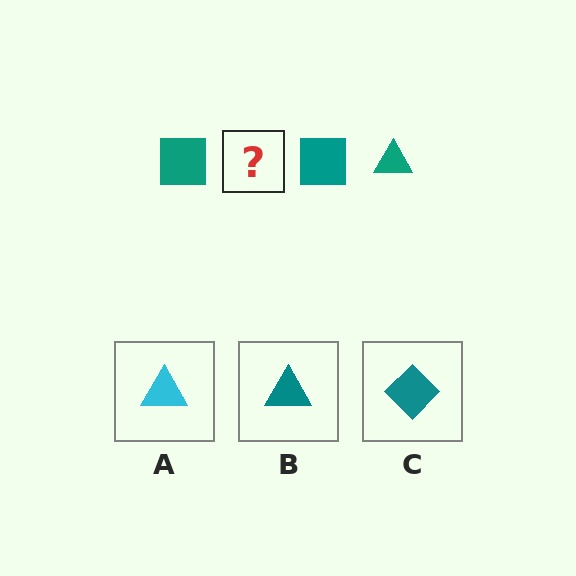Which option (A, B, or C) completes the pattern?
B.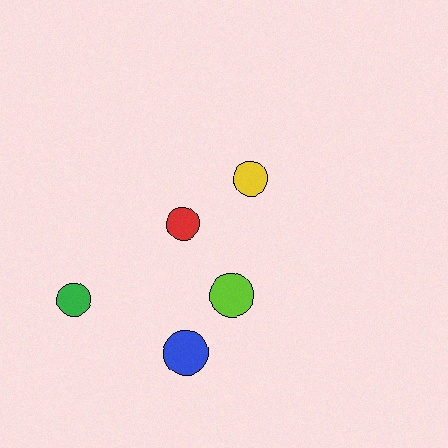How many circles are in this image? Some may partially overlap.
There are 5 circles.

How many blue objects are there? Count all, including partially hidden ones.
There is 1 blue object.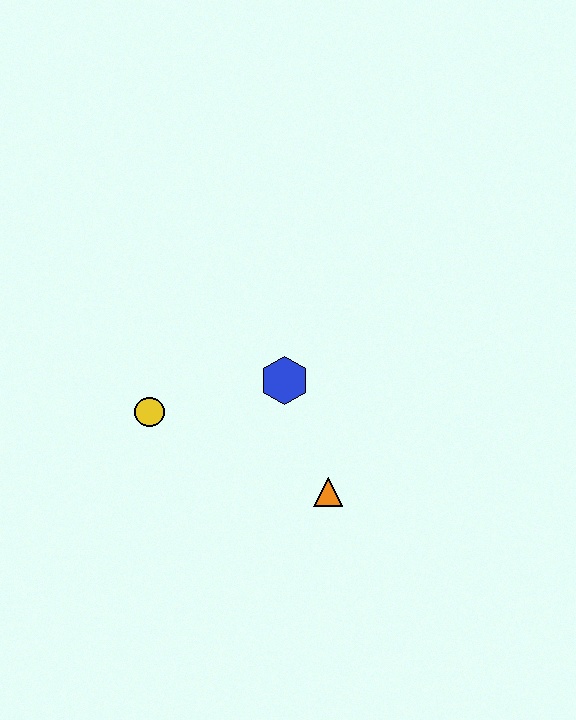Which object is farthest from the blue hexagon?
The yellow circle is farthest from the blue hexagon.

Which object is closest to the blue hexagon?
The orange triangle is closest to the blue hexagon.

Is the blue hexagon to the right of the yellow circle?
Yes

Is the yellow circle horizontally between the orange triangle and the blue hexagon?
No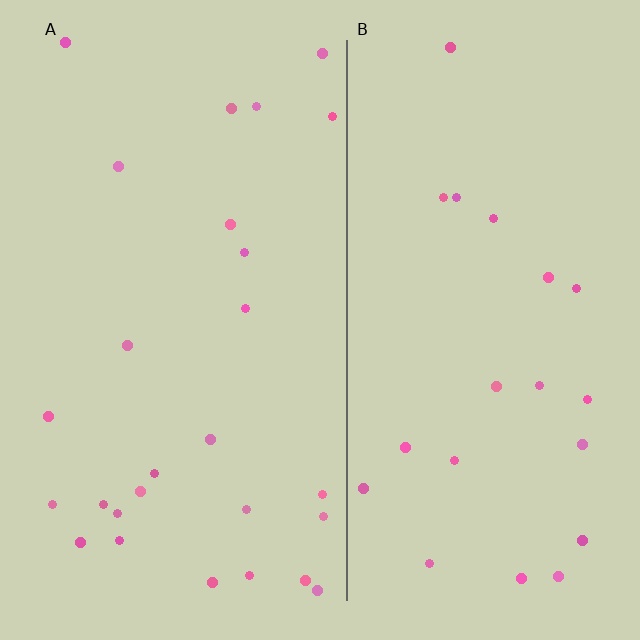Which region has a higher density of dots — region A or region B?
A (the left).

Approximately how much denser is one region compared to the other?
Approximately 1.3× — region A over region B.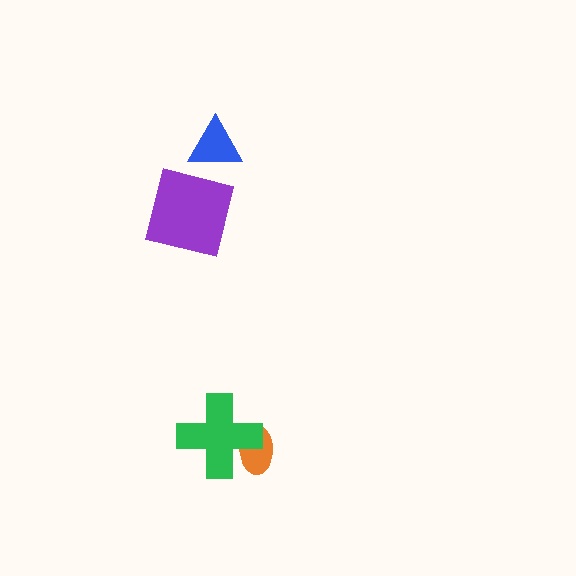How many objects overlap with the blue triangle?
0 objects overlap with the blue triangle.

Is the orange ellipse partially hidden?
Yes, it is partially covered by another shape.